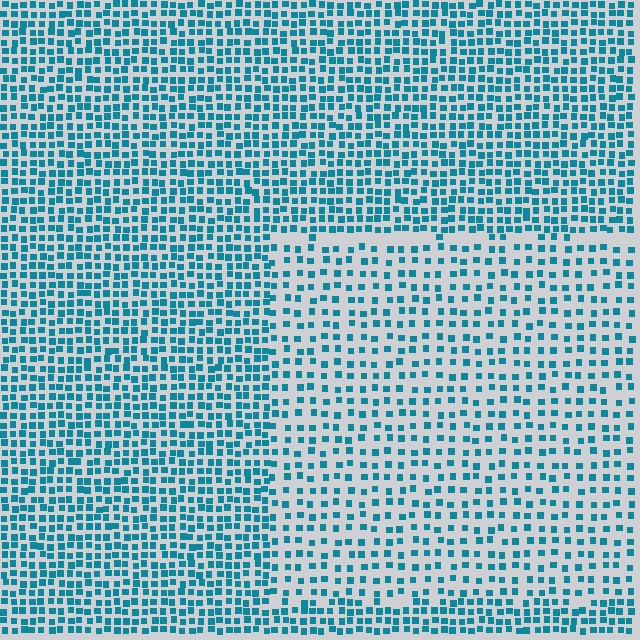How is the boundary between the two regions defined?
The boundary is defined by a change in element density (approximately 1.9x ratio). All elements are the same color, size, and shape.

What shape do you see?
I see a rectangle.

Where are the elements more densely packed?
The elements are more densely packed outside the rectangle boundary.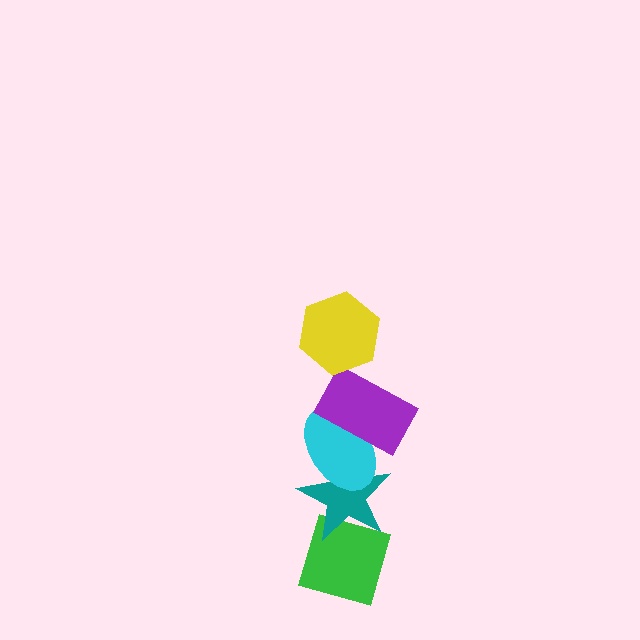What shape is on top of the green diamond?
The teal star is on top of the green diamond.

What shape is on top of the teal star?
The cyan ellipse is on top of the teal star.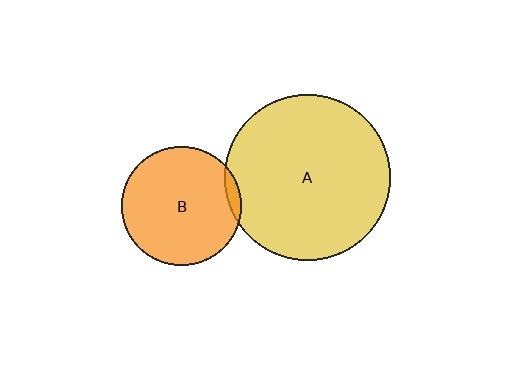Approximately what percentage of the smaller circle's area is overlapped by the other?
Approximately 5%.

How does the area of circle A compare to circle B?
Approximately 1.9 times.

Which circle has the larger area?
Circle A (yellow).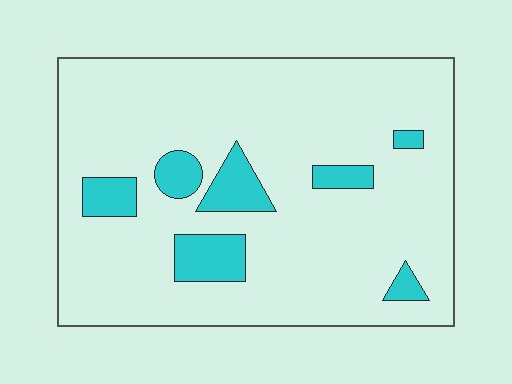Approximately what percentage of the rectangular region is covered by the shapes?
Approximately 15%.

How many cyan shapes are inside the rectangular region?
7.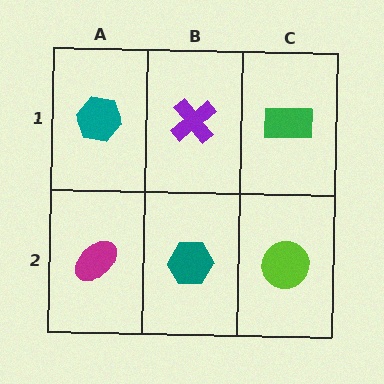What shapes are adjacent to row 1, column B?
A teal hexagon (row 2, column B), a teal hexagon (row 1, column A), a green rectangle (row 1, column C).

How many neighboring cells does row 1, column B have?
3.